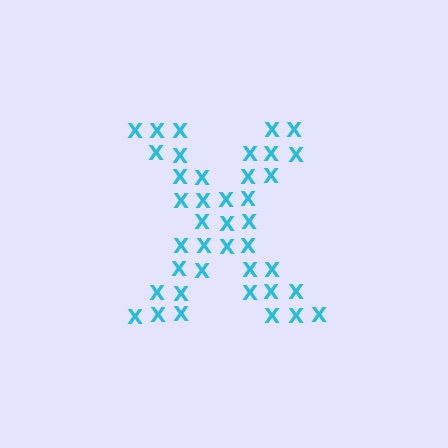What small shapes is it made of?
It is made of small letter X's.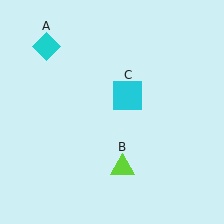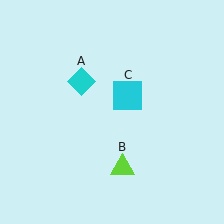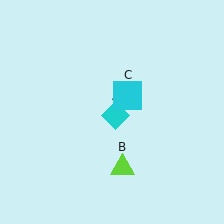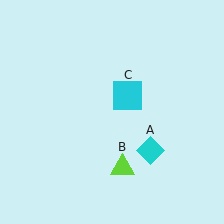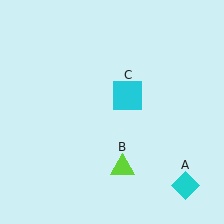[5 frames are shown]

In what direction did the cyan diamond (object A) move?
The cyan diamond (object A) moved down and to the right.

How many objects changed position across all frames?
1 object changed position: cyan diamond (object A).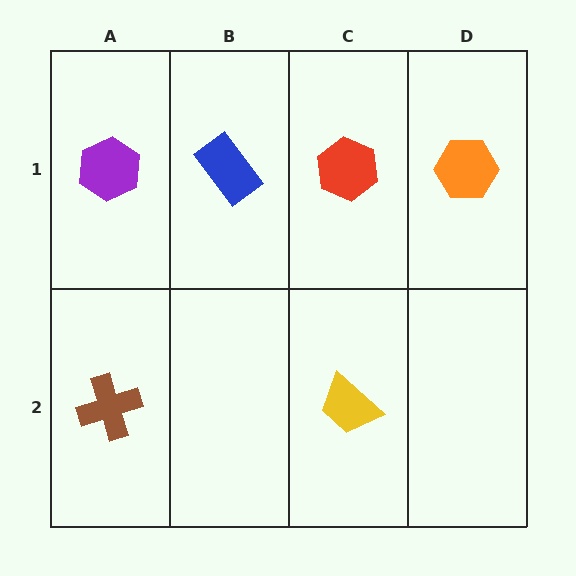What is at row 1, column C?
A red hexagon.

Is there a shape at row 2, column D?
No, that cell is empty.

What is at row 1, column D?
An orange hexagon.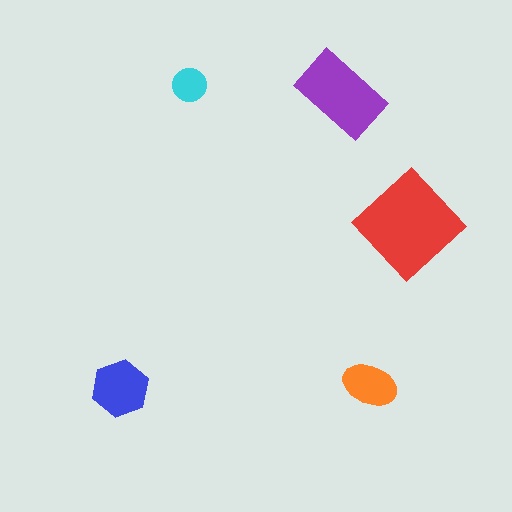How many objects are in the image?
There are 5 objects in the image.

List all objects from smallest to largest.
The cyan circle, the orange ellipse, the blue hexagon, the purple rectangle, the red diamond.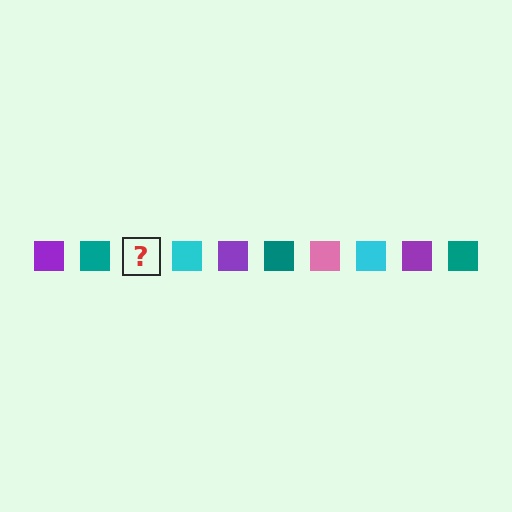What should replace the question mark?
The question mark should be replaced with a pink square.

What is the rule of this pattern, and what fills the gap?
The rule is that the pattern cycles through purple, teal, pink, cyan squares. The gap should be filled with a pink square.